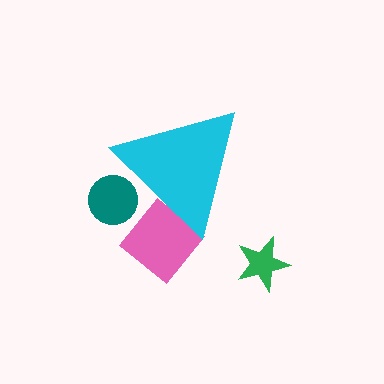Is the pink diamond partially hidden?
Yes, the pink diamond is partially hidden behind the cyan triangle.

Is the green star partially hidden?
No, the green star is fully visible.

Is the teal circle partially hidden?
Yes, the teal circle is partially hidden behind the cyan triangle.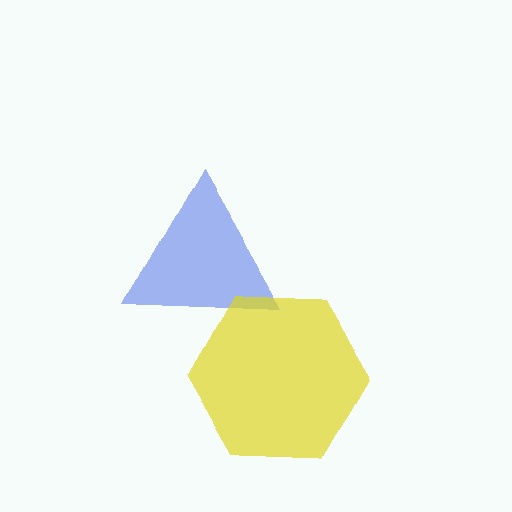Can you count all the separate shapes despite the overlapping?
Yes, there are 2 separate shapes.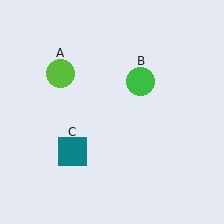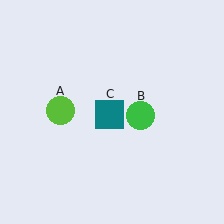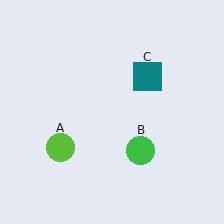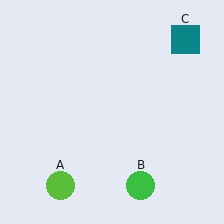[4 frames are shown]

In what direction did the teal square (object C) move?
The teal square (object C) moved up and to the right.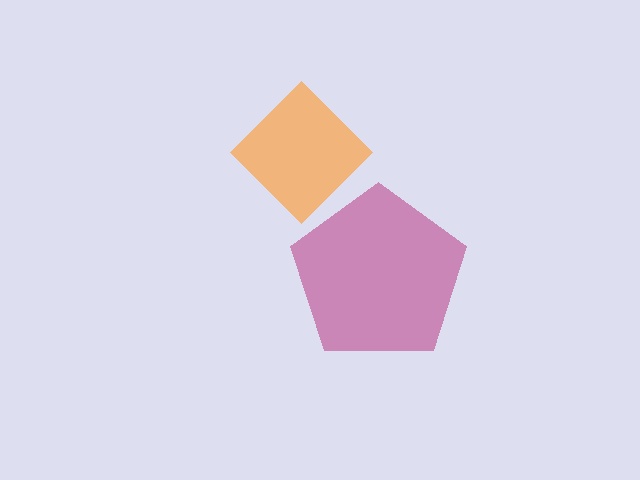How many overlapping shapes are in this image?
There are 2 overlapping shapes in the image.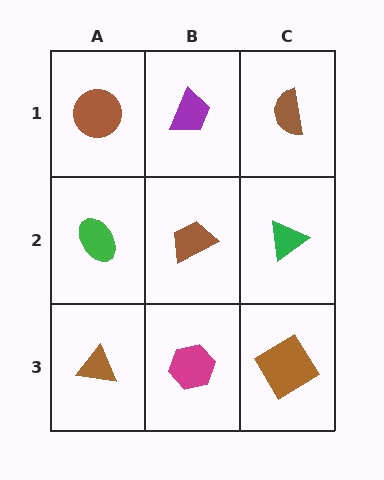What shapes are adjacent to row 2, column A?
A brown circle (row 1, column A), a brown triangle (row 3, column A), a brown trapezoid (row 2, column B).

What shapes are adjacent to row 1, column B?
A brown trapezoid (row 2, column B), a brown circle (row 1, column A), a brown semicircle (row 1, column C).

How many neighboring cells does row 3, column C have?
2.